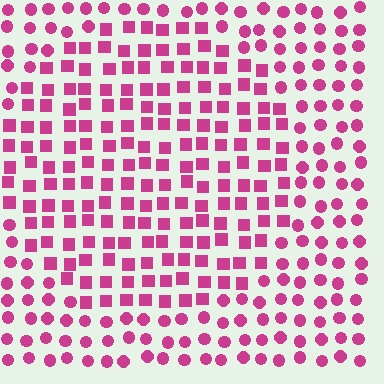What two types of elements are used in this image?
The image uses squares inside the circle region and circles outside it.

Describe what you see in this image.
The image is filled with small magenta elements arranged in a uniform grid. A circle-shaped region contains squares, while the surrounding area contains circles. The boundary is defined purely by the change in element shape.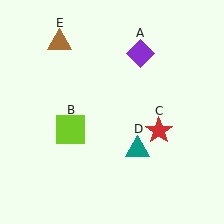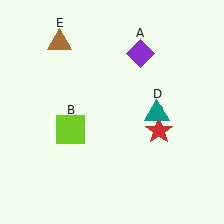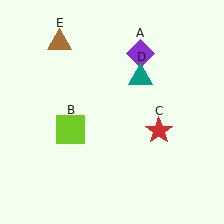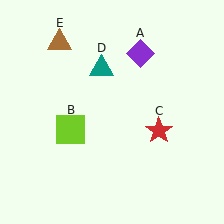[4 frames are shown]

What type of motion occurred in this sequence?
The teal triangle (object D) rotated counterclockwise around the center of the scene.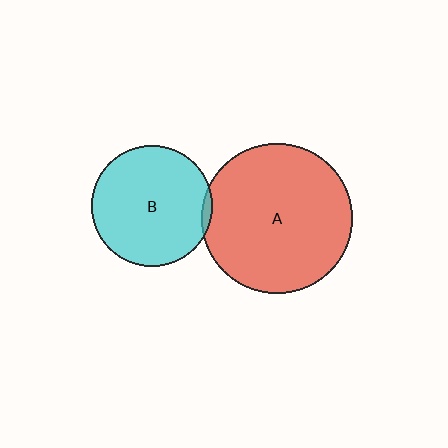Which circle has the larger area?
Circle A (red).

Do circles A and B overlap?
Yes.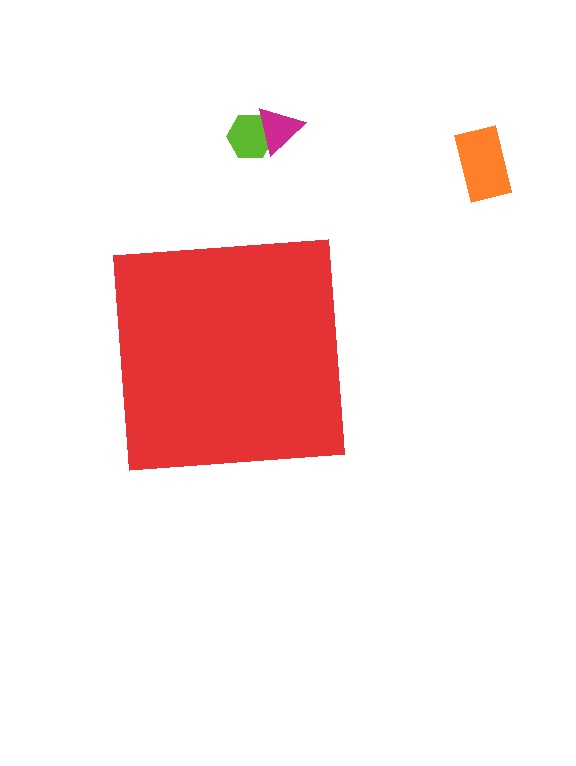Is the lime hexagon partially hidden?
No, the lime hexagon is fully visible.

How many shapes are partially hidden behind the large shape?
0 shapes are partially hidden.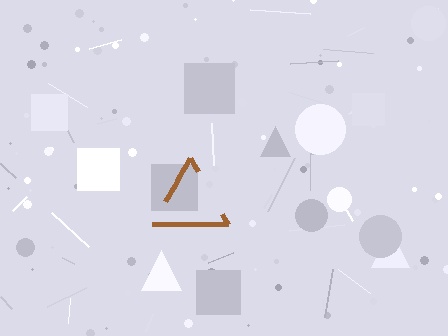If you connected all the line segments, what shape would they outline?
They would outline a triangle.